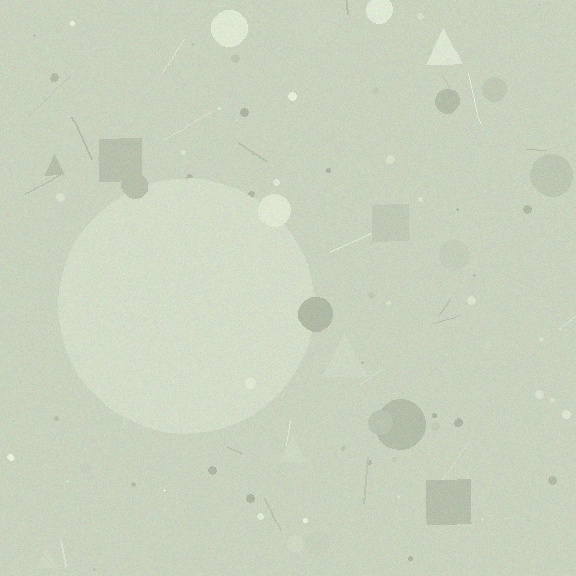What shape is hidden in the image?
A circle is hidden in the image.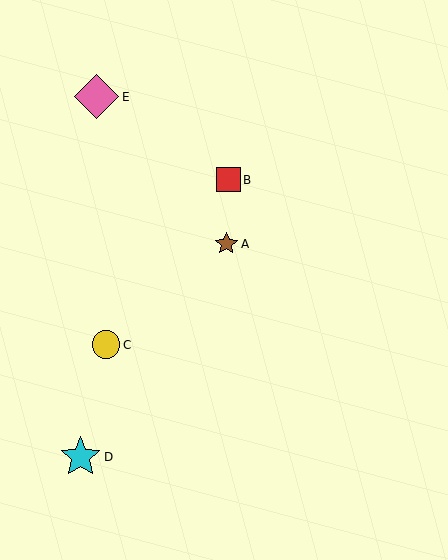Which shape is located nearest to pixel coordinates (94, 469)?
The cyan star (labeled D) at (81, 457) is nearest to that location.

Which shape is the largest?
The pink diamond (labeled E) is the largest.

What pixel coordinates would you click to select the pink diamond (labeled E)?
Click at (97, 97) to select the pink diamond E.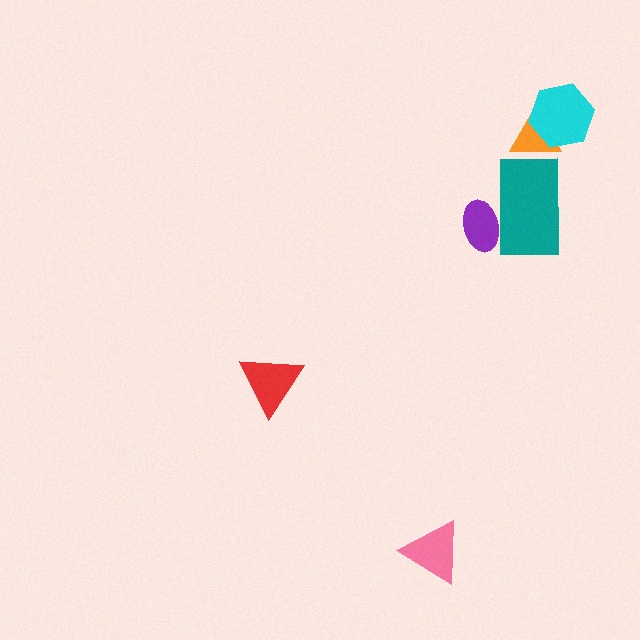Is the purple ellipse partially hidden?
Yes, it is partially covered by another shape.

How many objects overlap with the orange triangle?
1 object overlaps with the orange triangle.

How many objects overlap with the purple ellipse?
1 object overlaps with the purple ellipse.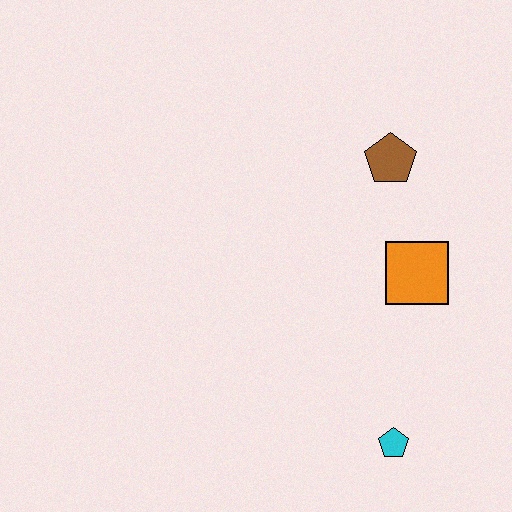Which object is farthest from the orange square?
The cyan pentagon is farthest from the orange square.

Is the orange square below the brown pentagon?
Yes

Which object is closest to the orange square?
The brown pentagon is closest to the orange square.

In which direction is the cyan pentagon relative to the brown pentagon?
The cyan pentagon is below the brown pentagon.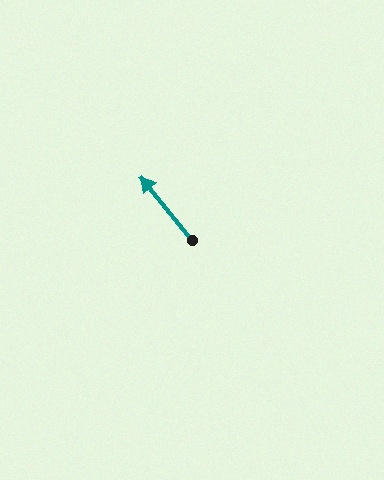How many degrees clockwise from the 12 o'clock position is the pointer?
Approximately 321 degrees.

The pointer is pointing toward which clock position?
Roughly 11 o'clock.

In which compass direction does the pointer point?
Northwest.